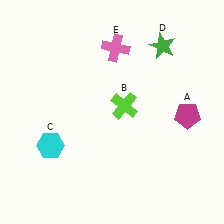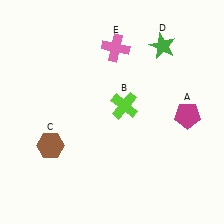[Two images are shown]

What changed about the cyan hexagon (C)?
In Image 1, C is cyan. In Image 2, it changed to brown.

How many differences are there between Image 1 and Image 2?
There is 1 difference between the two images.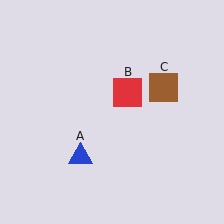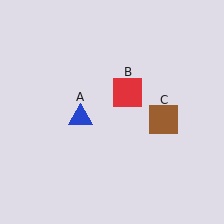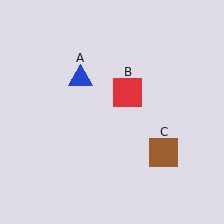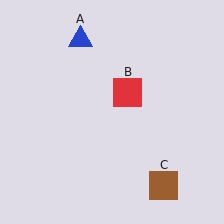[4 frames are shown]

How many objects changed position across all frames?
2 objects changed position: blue triangle (object A), brown square (object C).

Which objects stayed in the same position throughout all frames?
Red square (object B) remained stationary.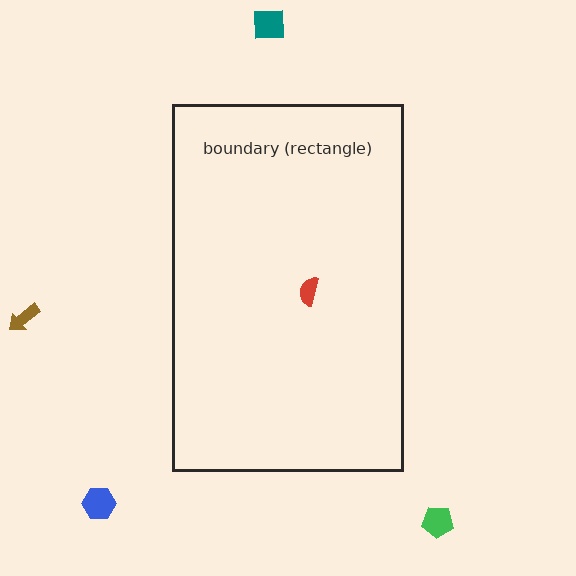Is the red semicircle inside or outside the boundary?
Inside.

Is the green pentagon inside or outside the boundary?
Outside.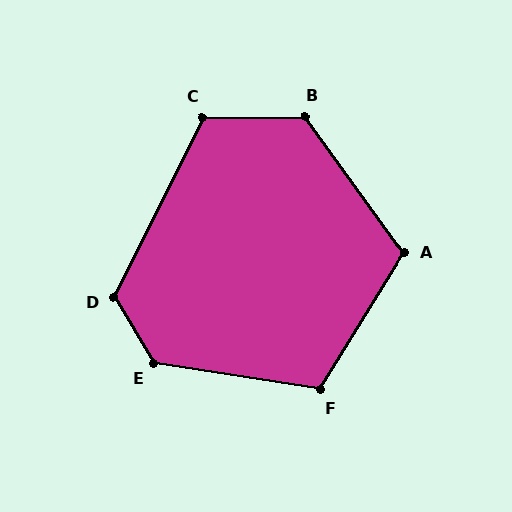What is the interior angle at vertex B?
Approximately 125 degrees (obtuse).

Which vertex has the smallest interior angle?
F, at approximately 113 degrees.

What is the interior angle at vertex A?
Approximately 113 degrees (obtuse).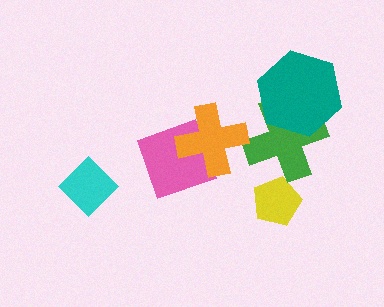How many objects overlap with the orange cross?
1 object overlaps with the orange cross.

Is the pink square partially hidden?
Yes, it is partially covered by another shape.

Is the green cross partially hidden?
Yes, it is partially covered by another shape.